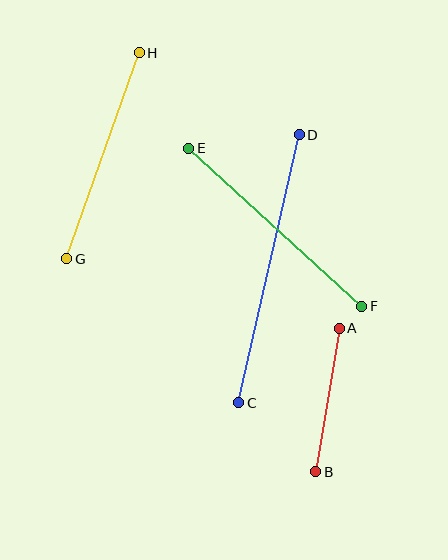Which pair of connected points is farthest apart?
Points C and D are farthest apart.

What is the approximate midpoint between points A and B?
The midpoint is at approximately (328, 400) pixels.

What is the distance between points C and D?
The distance is approximately 275 pixels.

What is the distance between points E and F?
The distance is approximately 234 pixels.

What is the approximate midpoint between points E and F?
The midpoint is at approximately (275, 227) pixels.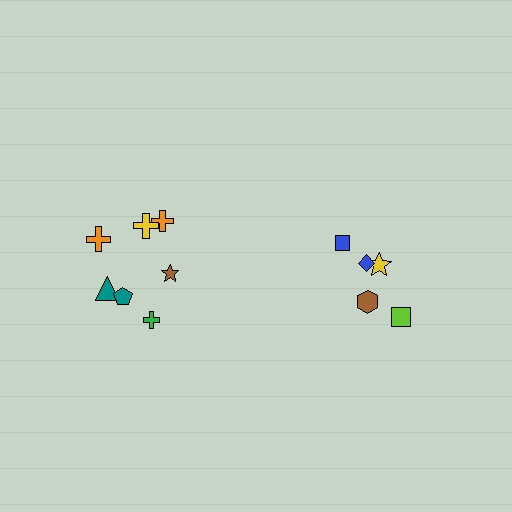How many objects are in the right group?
There are 5 objects.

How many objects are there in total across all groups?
There are 12 objects.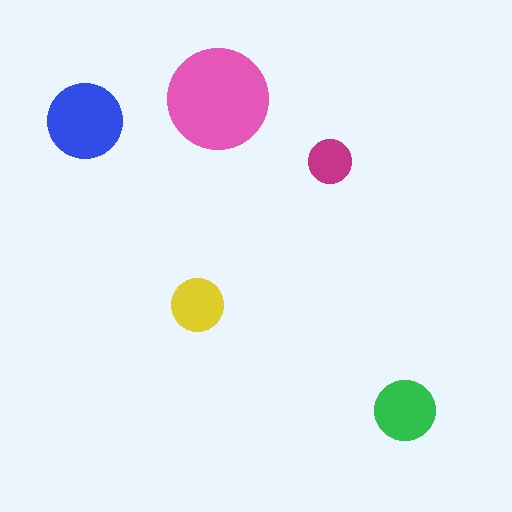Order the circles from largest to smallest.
the pink one, the blue one, the green one, the yellow one, the magenta one.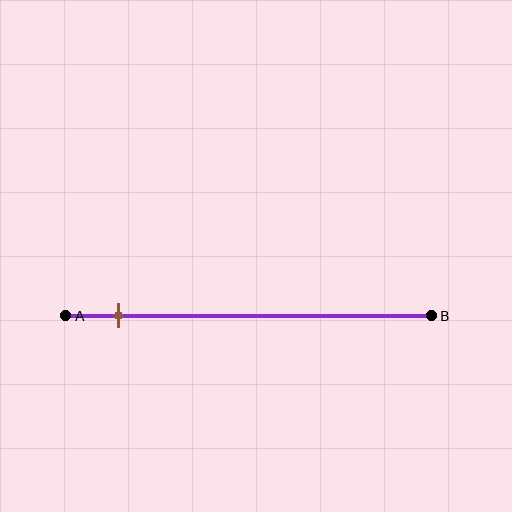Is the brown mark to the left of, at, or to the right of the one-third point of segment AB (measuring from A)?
The brown mark is to the left of the one-third point of segment AB.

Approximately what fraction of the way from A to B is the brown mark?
The brown mark is approximately 15% of the way from A to B.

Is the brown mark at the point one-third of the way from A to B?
No, the mark is at about 15% from A, not at the 33% one-third point.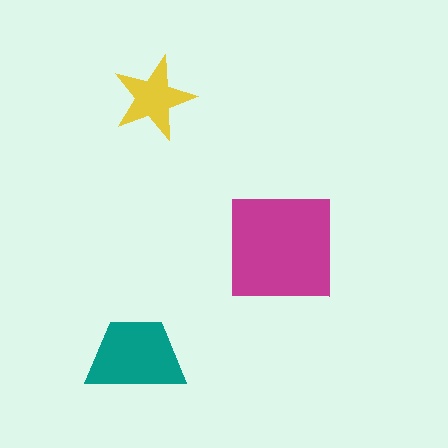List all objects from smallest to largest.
The yellow star, the teal trapezoid, the magenta square.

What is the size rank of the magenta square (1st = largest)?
1st.